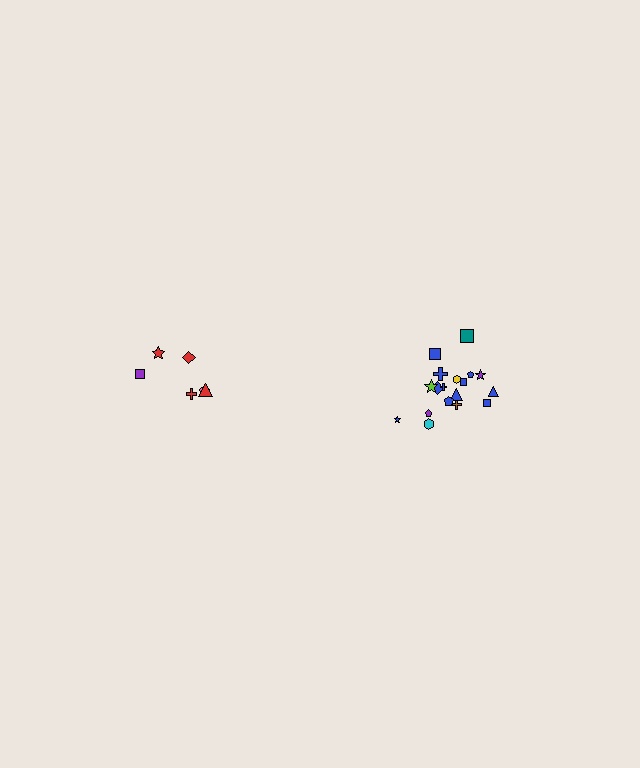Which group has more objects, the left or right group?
The right group.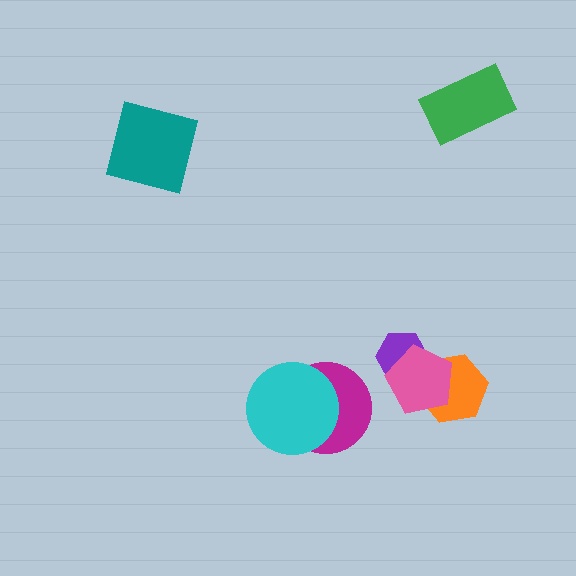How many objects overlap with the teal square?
0 objects overlap with the teal square.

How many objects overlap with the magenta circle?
1 object overlaps with the magenta circle.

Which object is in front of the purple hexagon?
The pink pentagon is in front of the purple hexagon.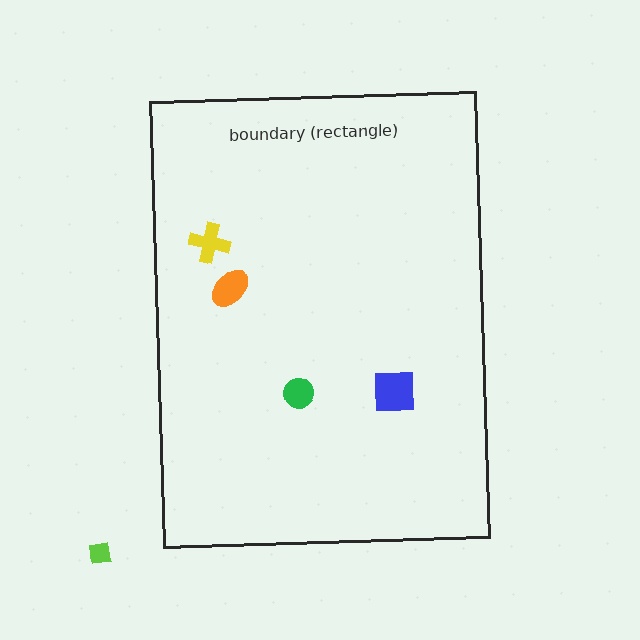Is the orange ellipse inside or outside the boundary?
Inside.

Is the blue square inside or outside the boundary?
Inside.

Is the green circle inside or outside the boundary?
Inside.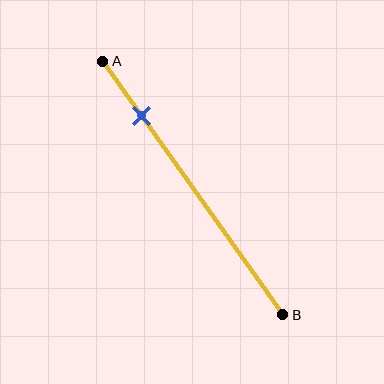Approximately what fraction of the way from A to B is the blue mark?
The blue mark is approximately 20% of the way from A to B.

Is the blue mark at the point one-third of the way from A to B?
No, the mark is at about 20% from A, not at the 33% one-third point.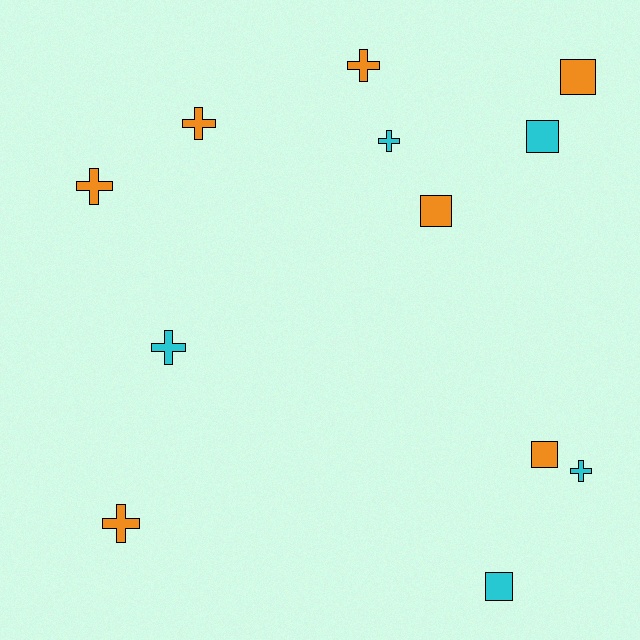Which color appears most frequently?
Orange, with 7 objects.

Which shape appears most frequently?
Cross, with 7 objects.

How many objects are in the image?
There are 12 objects.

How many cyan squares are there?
There are 2 cyan squares.